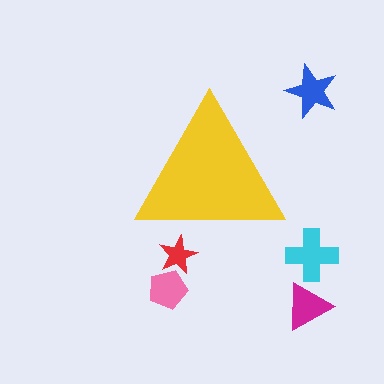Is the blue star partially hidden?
No, the blue star is fully visible.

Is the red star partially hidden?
Yes, the red star is partially hidden behind the yellow triangle.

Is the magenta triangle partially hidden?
No, the magenta triangle is fully visible.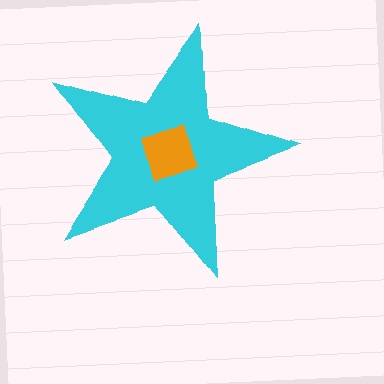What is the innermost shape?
The orange square.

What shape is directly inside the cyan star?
The orange square.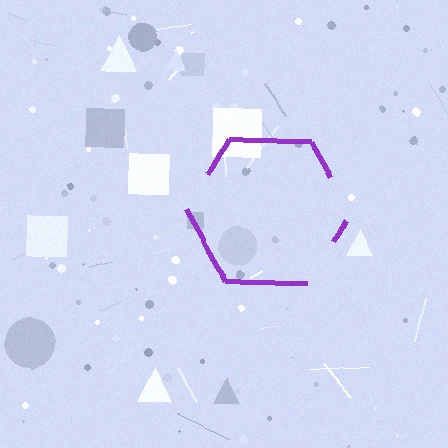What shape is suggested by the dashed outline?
The dashed outline suggests a hexagon.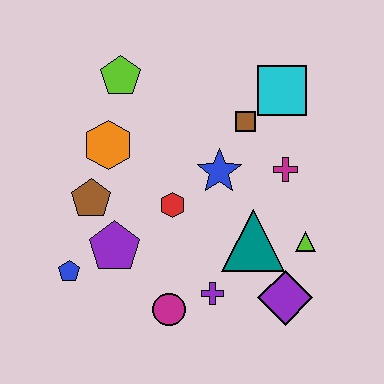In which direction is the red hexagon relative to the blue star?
The red hexagon is to the left of the blue star.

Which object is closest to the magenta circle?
The purple cross is closest to the magenta circle.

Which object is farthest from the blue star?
The blue pentagon is farthest from the blue star.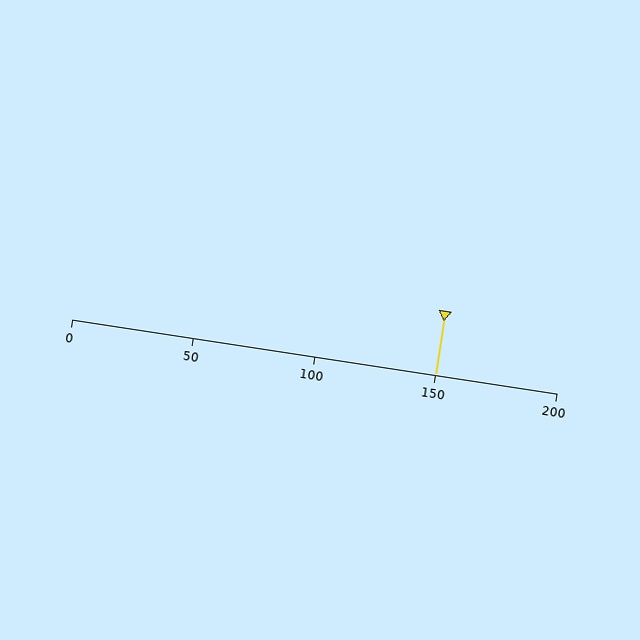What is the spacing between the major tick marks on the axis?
The major ticks are spaced 50 apart.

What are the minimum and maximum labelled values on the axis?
The axis runs from 0 to 200.